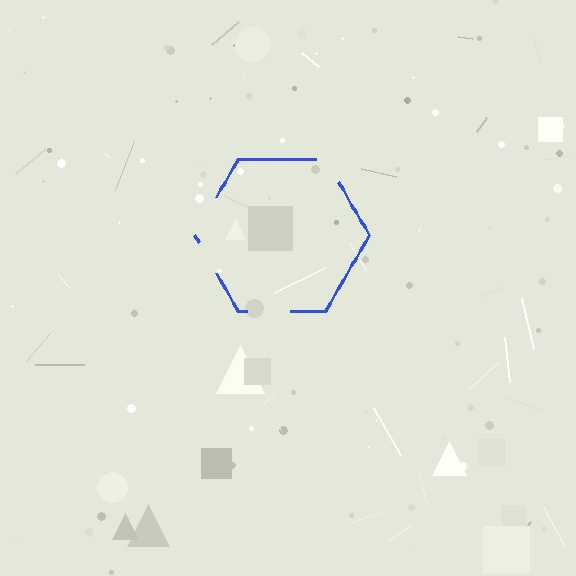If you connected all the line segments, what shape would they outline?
They would outline a hexagon.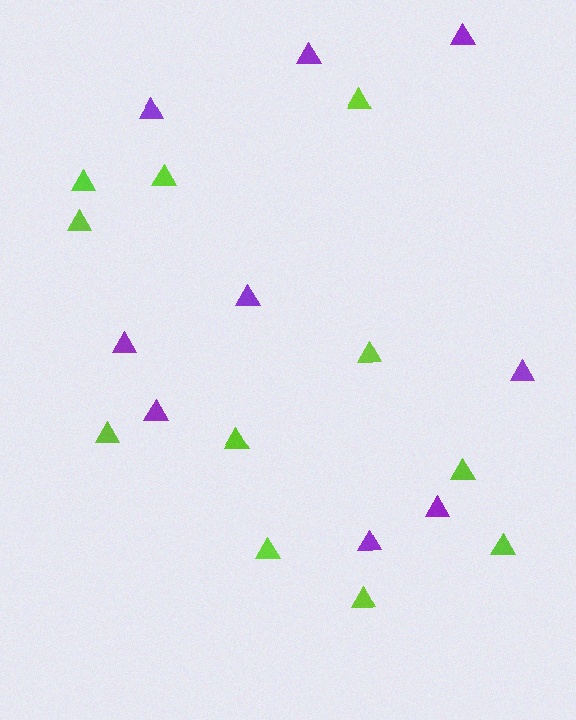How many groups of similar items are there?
There are 2 groups: one group of purple triangles (9) and one group of lime triangles (11).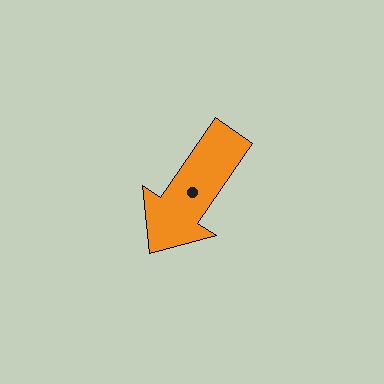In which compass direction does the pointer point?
Southwest.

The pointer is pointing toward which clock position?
Roughly 7 o'clock.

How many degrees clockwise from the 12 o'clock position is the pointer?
Approximately 215 degrees.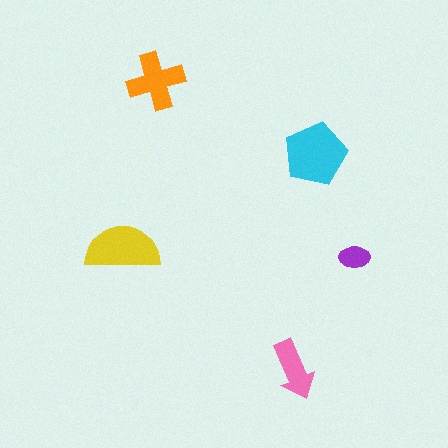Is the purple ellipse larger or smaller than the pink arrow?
Smaller.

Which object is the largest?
The cyan pentagon.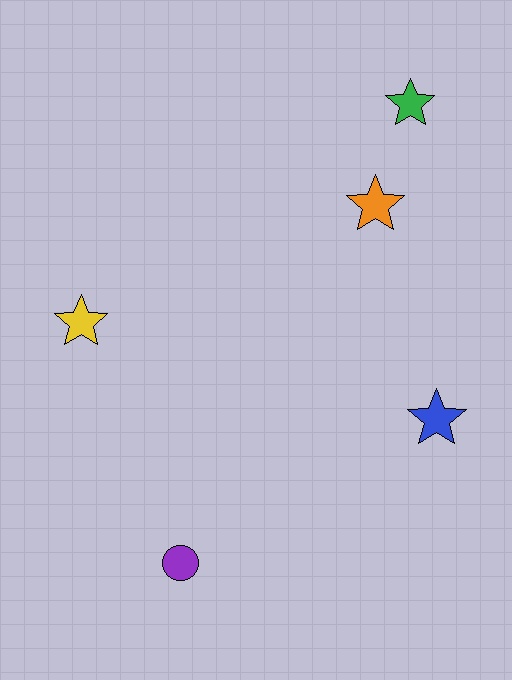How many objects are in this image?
There are 5 objects.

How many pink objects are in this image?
There are no pink objects.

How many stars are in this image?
There are 4 stars.